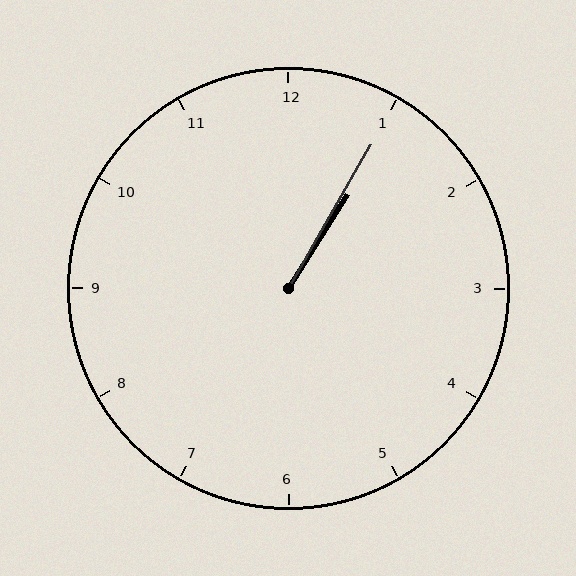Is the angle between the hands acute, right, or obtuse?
It is acute.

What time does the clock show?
1:05.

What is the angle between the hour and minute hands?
Approximately 2 degrees.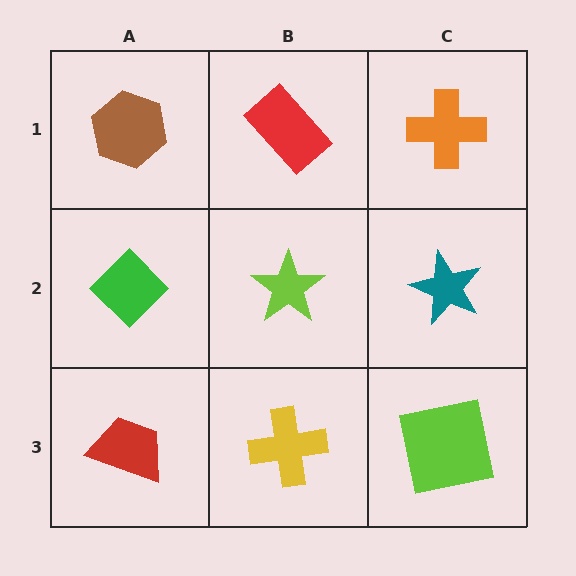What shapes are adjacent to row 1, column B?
A lime star (row 2, column B), a brown hexagon (row 1, column A), an orange cross (row 1, column C).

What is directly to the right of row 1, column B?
An orange cross.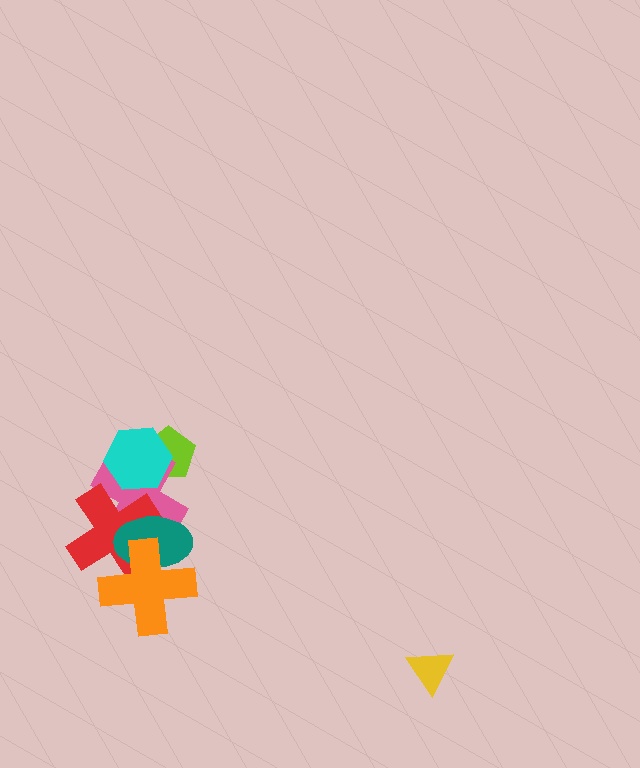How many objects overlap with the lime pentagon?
2 objects overlap with the lime pentagon.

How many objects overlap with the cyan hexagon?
2 objects overlap with the cyan hexagon.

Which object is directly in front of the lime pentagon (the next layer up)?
The pink cross is directly in front of the lime pentagon.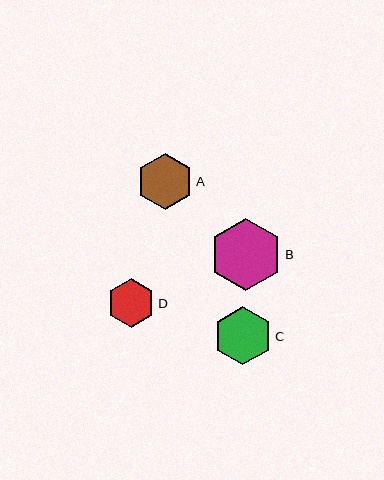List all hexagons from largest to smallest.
From largest to smallest: B, C, A, D.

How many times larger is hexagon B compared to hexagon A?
Hexagon B is approximately 1.3 times the size of hexagon A.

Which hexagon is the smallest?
Hexagon D is the smallest with a size of approximately 48 pixels.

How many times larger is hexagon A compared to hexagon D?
Hexagon A is approximately 1.2 times the size of hexagon D.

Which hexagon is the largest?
Hexagon B is the largest with a size of approximately 73 pixels.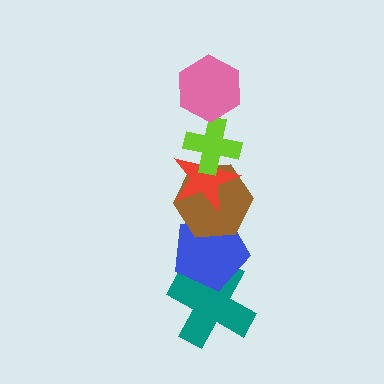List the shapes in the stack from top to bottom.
From top to bottom: the pink hexagon, the lime cross, the red star, the brown hexagon, the blue pentagon, the teal cross.